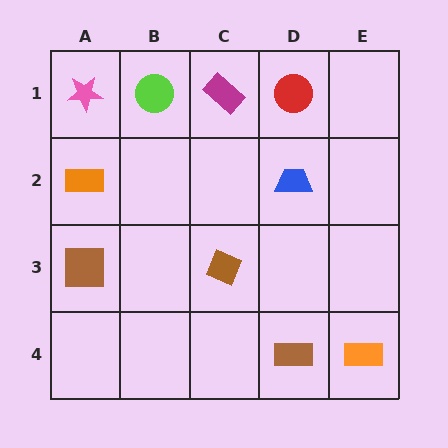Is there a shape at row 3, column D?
No, that cell is empty.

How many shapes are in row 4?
2 shapes.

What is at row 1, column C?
A magenta rectangle.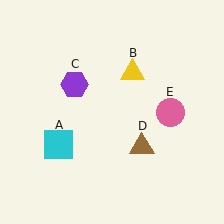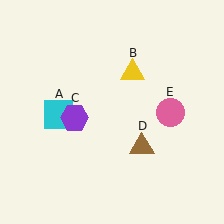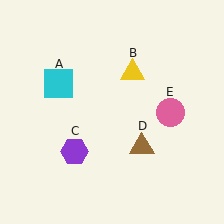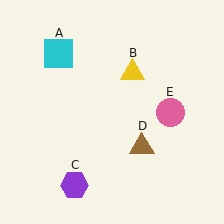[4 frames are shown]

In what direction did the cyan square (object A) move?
The cyan square (object A) moved up.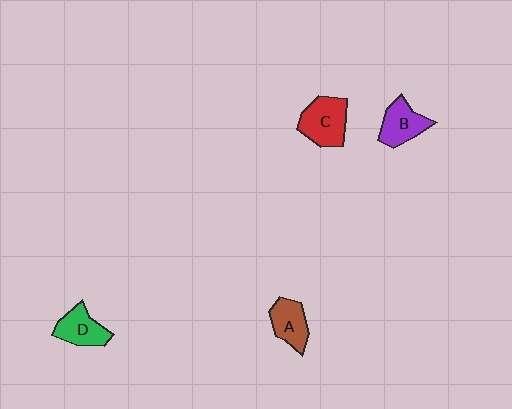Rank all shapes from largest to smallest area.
From largest to smallest: C (red), B (purple), D (green), A (brown).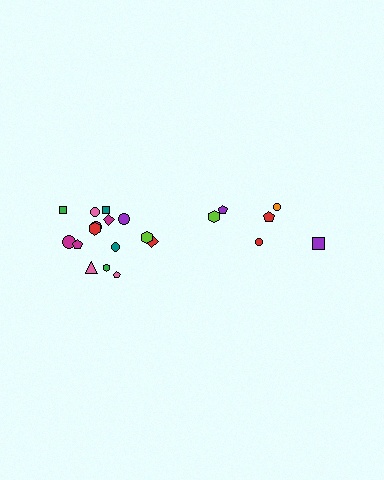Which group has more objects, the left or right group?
The left group.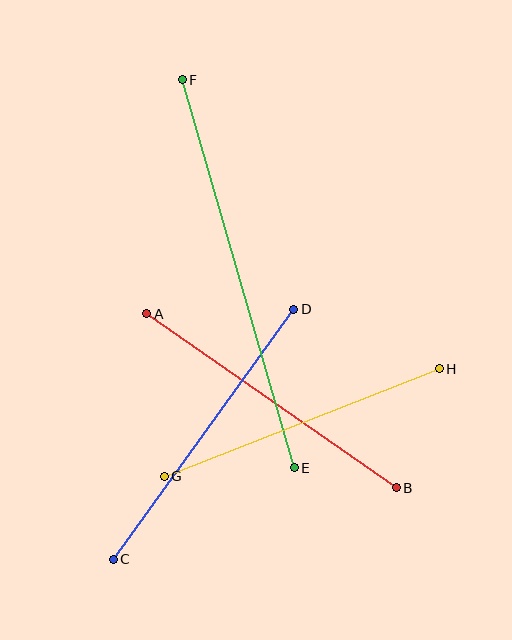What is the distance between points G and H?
The distance is approximately 295 pixels.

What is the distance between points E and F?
The distance is approximately 404 pixels.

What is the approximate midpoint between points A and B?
The midpoint is at approximately (272, 401) pixels.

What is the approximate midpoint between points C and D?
The midpoint is at approximately (203, 434) pixels.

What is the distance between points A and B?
The distance is approximately 304 pixels.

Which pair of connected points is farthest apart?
Points E and F are farthest apart.